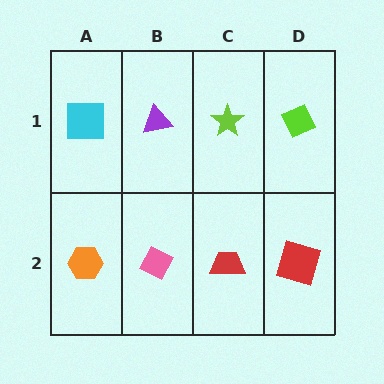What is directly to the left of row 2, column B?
An orange hexagon.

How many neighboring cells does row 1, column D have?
2.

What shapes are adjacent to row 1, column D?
A red square (row 2, column D), a lime star (row 1, column C).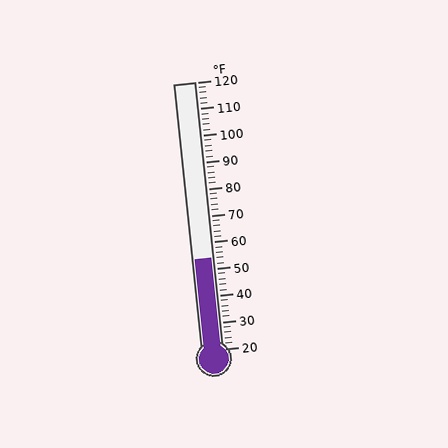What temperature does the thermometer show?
The thermometer shows approximately 54°F.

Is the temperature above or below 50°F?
The temperature is above 50°F.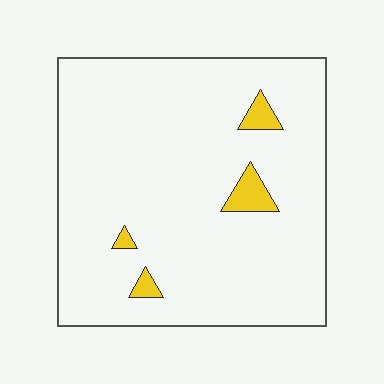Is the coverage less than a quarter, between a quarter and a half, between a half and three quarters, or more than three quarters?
Less than a quarter.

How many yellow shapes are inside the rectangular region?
4.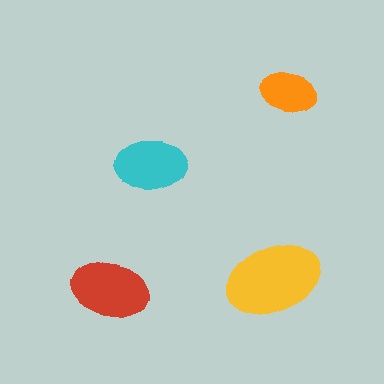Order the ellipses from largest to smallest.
the yellow one, the red one, the cyan one, the orange one.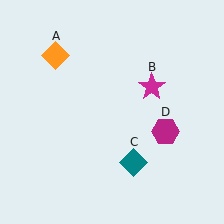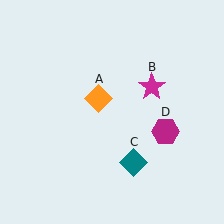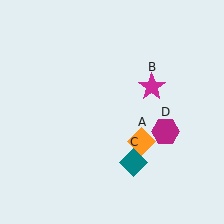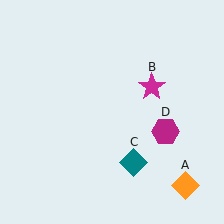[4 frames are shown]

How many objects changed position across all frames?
1 object changed position: orange diamond (object A).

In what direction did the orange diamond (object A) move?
The orange diamond (object A) moved down and to the right.